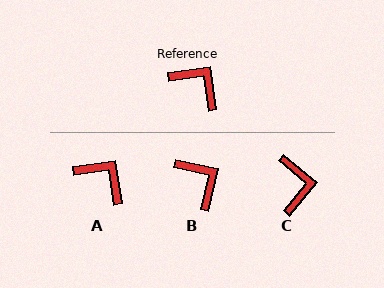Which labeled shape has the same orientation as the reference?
A.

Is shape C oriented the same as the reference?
No, it is off by about 48 degrees.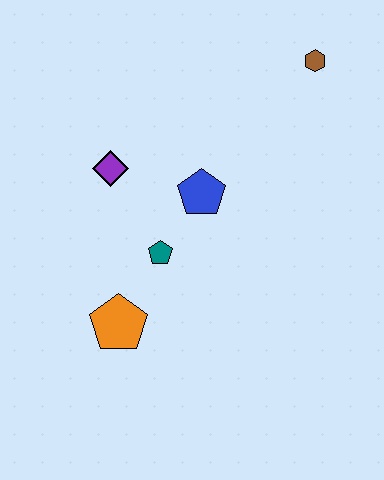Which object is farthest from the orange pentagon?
The brown hexagon is farthest from the orange pentagon.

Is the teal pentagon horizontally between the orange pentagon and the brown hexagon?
Yes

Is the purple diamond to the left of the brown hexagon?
Yes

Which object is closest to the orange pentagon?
The teal pentagon is closest to the orange pentagon.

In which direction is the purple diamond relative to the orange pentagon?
The purple diamond is above the orange pentagon.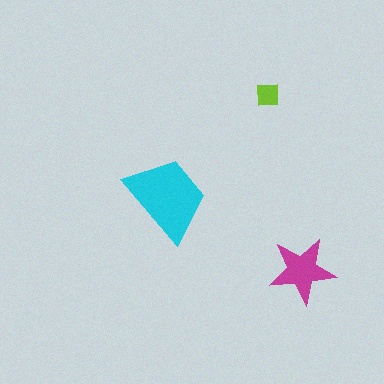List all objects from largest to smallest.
The cyan trapezoid, the magenta star, the lime square.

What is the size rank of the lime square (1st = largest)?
3rd.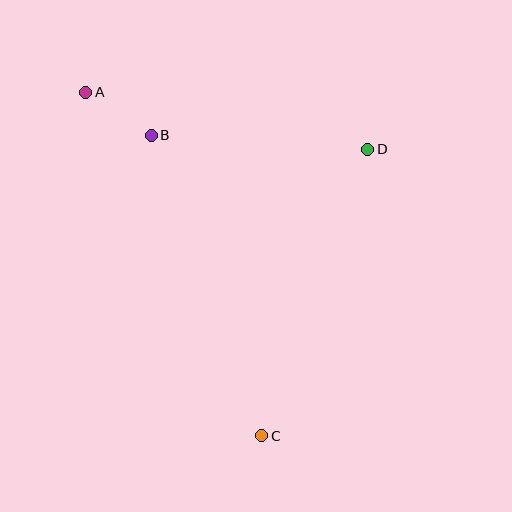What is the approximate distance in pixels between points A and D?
The distance between A and D is approximately 287 pixels.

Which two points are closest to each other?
Points A and B are closest to each other.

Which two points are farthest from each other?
Points A and C are farthest from each other.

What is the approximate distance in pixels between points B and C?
The distance between B and C is approximately 320 pixels.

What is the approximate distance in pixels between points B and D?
The distance between B and D is approximately 217 pixels.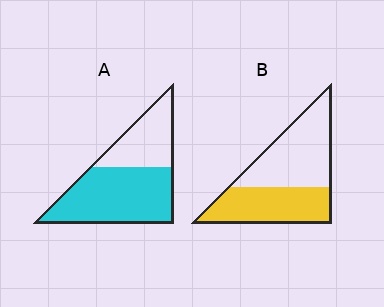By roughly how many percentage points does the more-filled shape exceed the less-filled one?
By roughly 20 percentage points (A over B).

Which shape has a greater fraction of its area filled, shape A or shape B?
Shape A.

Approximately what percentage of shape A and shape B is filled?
A is approximately 65% and B is approximately 45%.